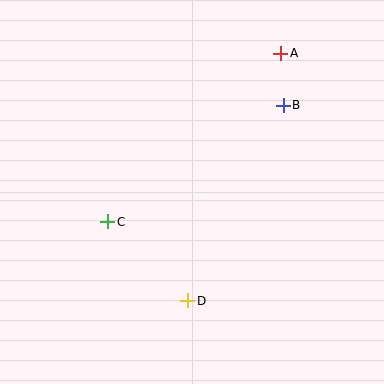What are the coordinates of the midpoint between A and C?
The midpoint between A and C is at (194, 137).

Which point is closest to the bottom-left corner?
Point C is closest to the bottom-left corner.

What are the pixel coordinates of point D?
Point D is at (188, 301).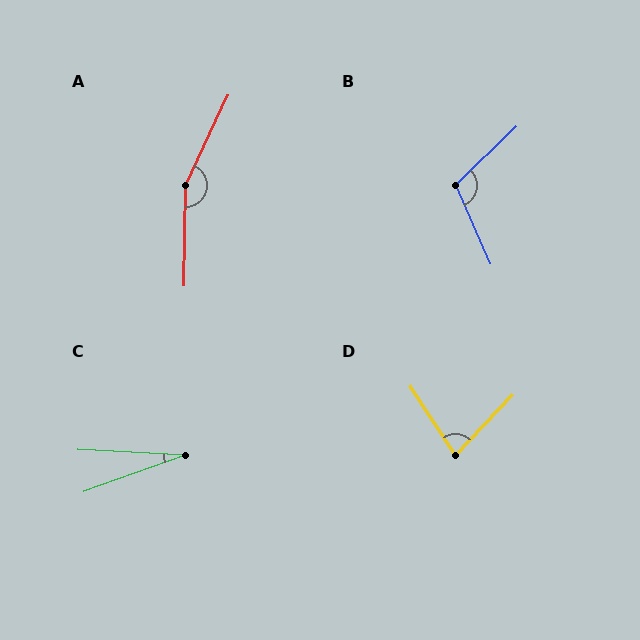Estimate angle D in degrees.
Approximately 77 degrees.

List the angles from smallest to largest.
C (22°), D (77°), B (110°), A (155°).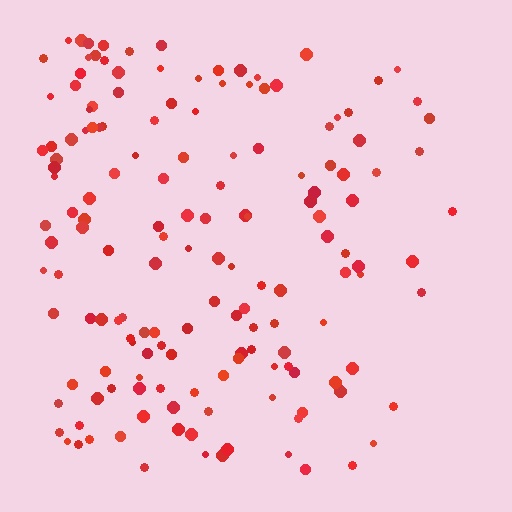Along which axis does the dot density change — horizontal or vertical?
Horizontal.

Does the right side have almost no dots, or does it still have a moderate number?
Still a moderate number, just noticeably fewer than the left.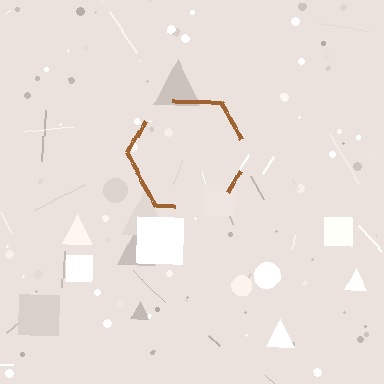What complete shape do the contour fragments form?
The contour fragments form a hexagon.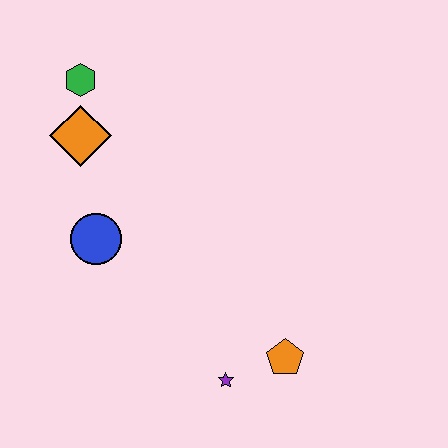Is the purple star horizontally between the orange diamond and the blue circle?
No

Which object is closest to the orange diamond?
The green hexagon is closest to the orange diamond.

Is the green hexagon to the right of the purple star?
No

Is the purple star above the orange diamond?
No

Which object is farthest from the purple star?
The green hexagon is farthest from the purple star.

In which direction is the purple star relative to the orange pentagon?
The purple star is to the left of the orange pentagon.